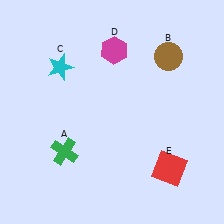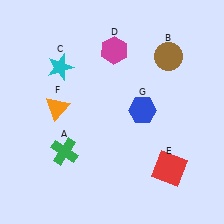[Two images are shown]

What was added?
An orange triangle (F), a blue hexagon (G) were added in Image 2.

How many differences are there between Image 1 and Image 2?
There are 2 differences between the two images.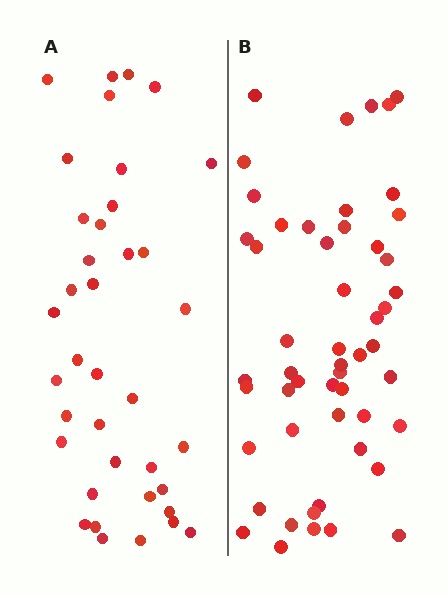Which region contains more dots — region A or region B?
Region B (the right region) has more dots.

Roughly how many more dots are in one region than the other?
Region B has approximately 15 more dots than region A.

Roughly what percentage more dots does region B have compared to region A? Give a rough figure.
About 35% more.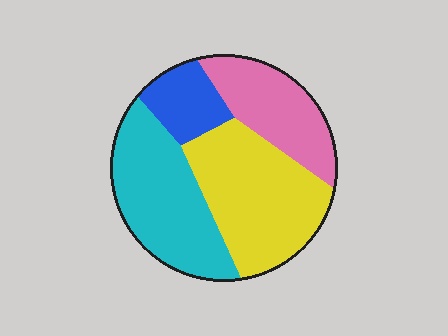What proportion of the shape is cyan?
Cyan covers 32% of the shape.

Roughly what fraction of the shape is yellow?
Yellow takes up about one third (1/3) of the shape.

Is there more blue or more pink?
Pink.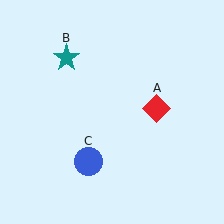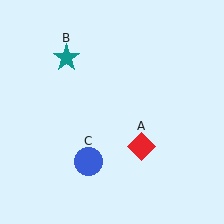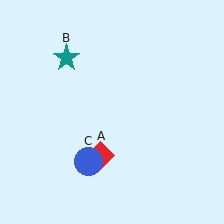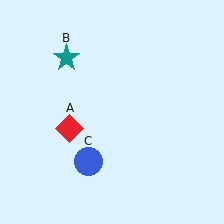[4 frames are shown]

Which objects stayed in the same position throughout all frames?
Teal star (object B) and blue circle (object C) remained stationary.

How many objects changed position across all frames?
1 object changed position: red diamond (object A).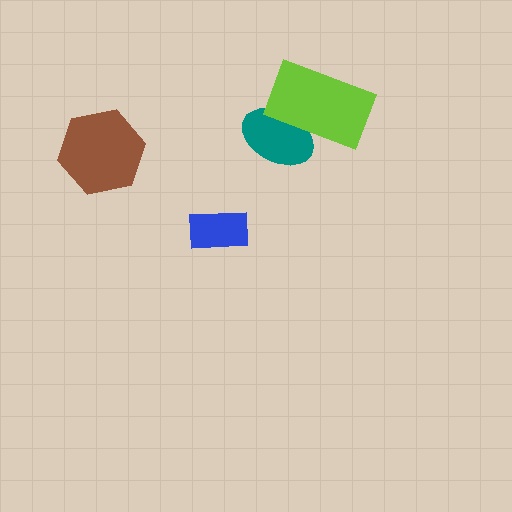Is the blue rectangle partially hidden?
No, no other shape covers it.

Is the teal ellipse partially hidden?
Yes, it is partially covered by another shape.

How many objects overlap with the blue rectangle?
0 objects overlap with the blue rectangle.